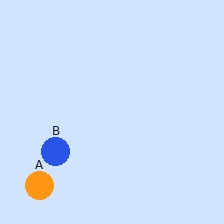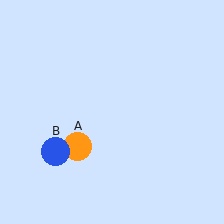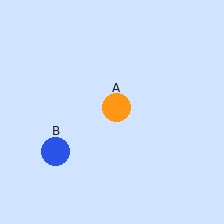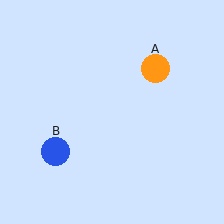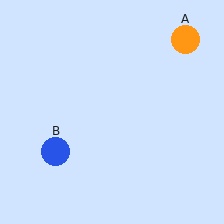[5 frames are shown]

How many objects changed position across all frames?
1 object changed position: orange circle (object A).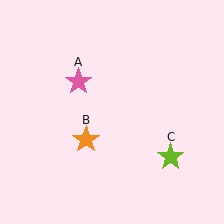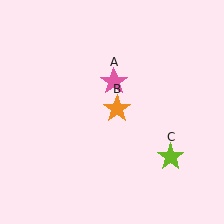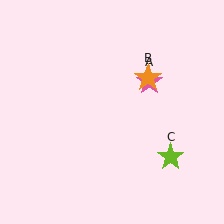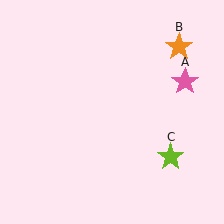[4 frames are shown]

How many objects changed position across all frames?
2 objects changed position: pink star (object A), orange star (object B).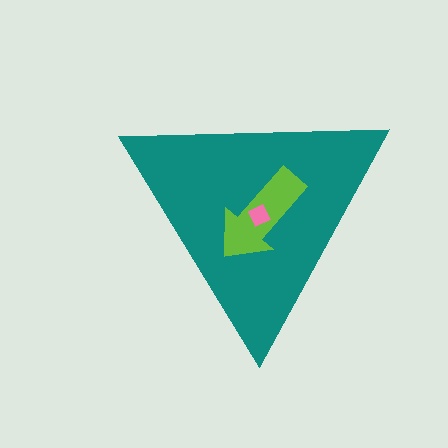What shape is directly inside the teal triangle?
The lime arrow.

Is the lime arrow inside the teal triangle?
Yes.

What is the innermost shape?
The pink diamond.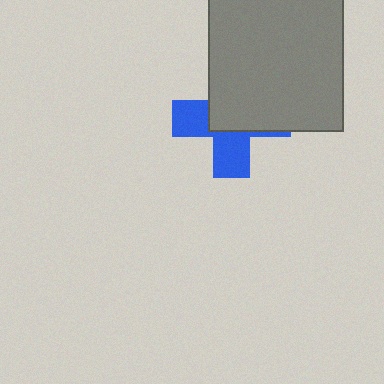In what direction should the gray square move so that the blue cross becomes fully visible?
The gray square should move toward the upper-right. That is the shortest direction to clear the overlap and leave the blue cross fully visible.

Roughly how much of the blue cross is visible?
A small part of it is visible (roughly 45%).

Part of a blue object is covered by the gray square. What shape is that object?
It is a cross.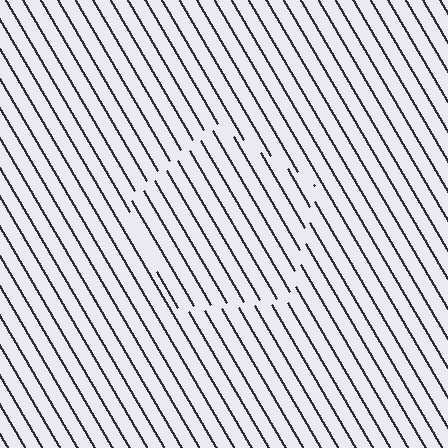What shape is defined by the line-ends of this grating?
An illusory pentagon. The interior of the shape contains the same grating, shifted by half a period — the contour is defined by the phase discontinuity where line-ends from the inner and outer gratings abut.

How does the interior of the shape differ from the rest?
The interior of the shape contains the same grating, shifted by half a period — the contour is defined by the phase discontinuity where line-ends from the inner and outer gratings abut.